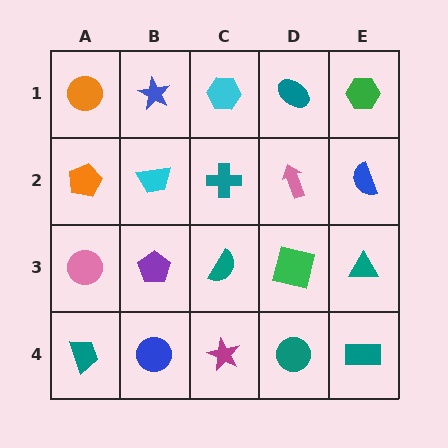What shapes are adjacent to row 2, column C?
A cyan hexagon (row 1, column C), a teal semicircle (row 3, column C), a cyan trapezoid (row 2, column B), a pink arrow (row 2, column D).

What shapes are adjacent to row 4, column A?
A pink circle (row 3, column A), a blue circle (row 4, column B).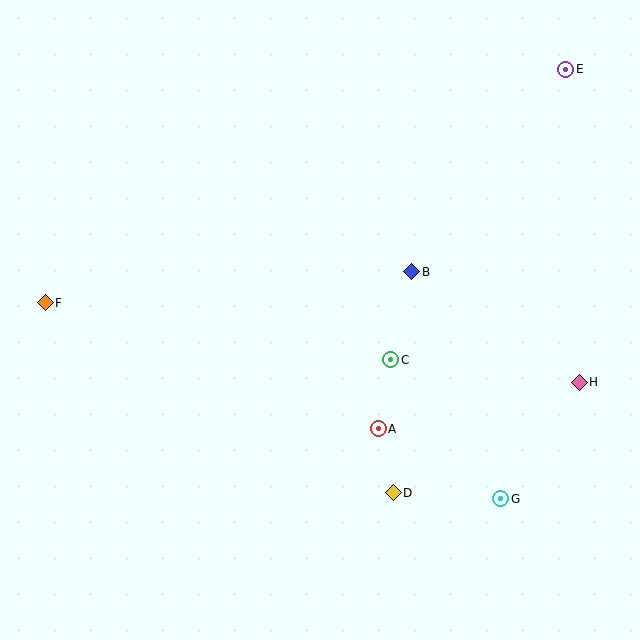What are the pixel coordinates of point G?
Point G is at (500, 499).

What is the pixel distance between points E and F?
The distance between E and F is 570 pixels.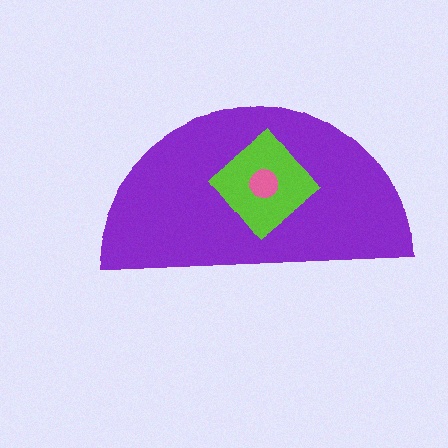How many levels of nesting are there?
3.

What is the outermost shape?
The purple semicircle.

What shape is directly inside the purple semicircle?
The lime diamond.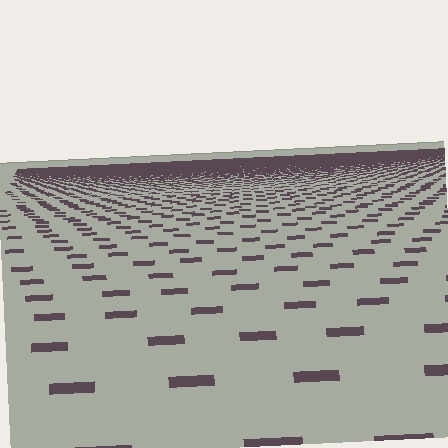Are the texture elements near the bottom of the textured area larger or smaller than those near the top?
Larger. Near the bottom, elements are closer to the viewer and appear at a bigger on-screen size.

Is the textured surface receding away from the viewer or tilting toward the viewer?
The surface is receding away from the viewer. Texture elements get smaller and denser toward the top.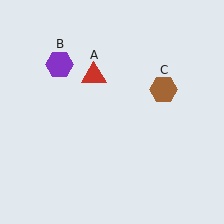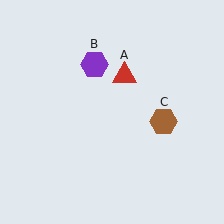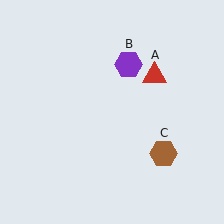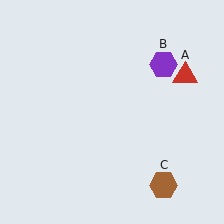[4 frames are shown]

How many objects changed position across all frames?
3 objects changed position: red triangle (object A), purple hexagon (object B), brown hexagon (object C).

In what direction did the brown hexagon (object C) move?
The brown hexagon (object C) moved down.